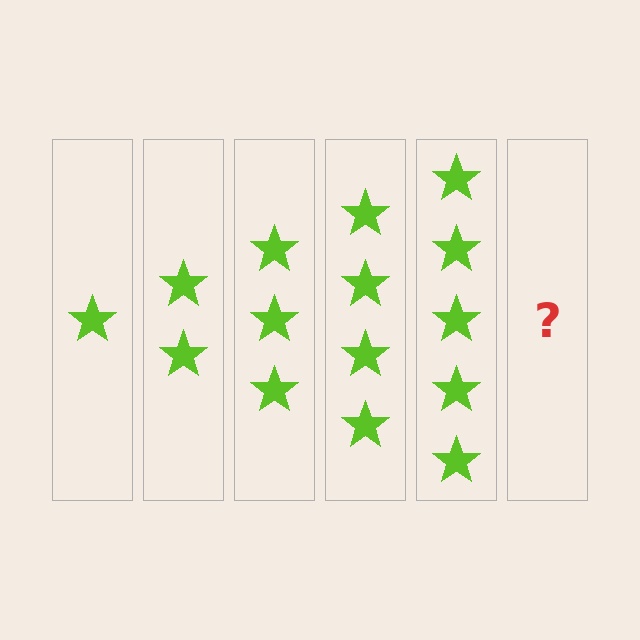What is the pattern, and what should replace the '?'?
The pattern is that each step adds one more star. The '?' should be 6 stars.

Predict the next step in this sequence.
The next step is 6 stars.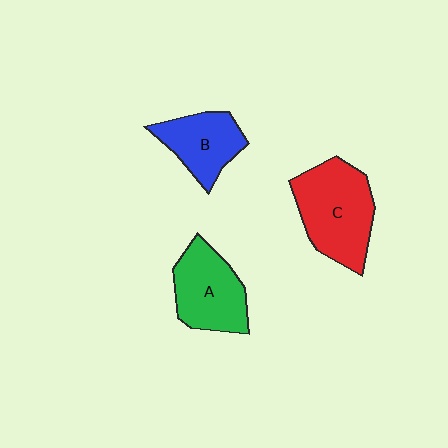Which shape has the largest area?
Shape C (red).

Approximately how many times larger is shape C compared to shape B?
Approximately 1.5 times.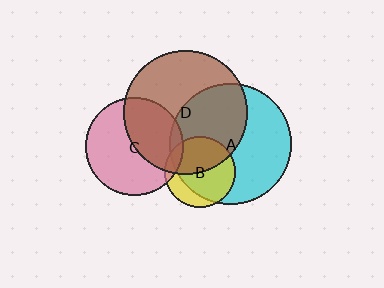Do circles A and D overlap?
Yes.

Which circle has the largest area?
Circle D (brown).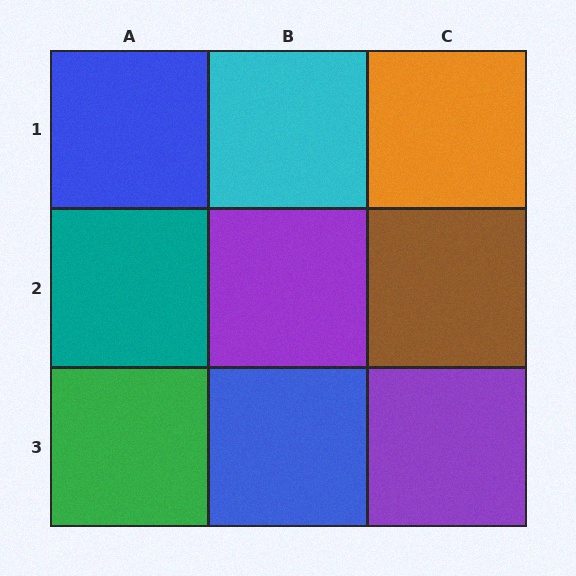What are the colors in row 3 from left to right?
Green, blue, purple.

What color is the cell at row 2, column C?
Brown.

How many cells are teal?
1 cell is teal.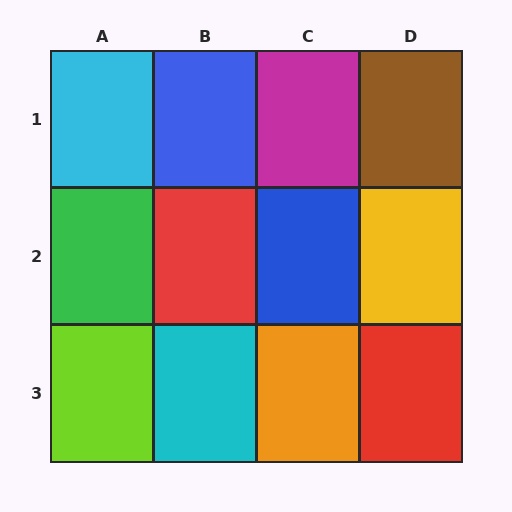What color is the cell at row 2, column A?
Green.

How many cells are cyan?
2 cells are cyan.